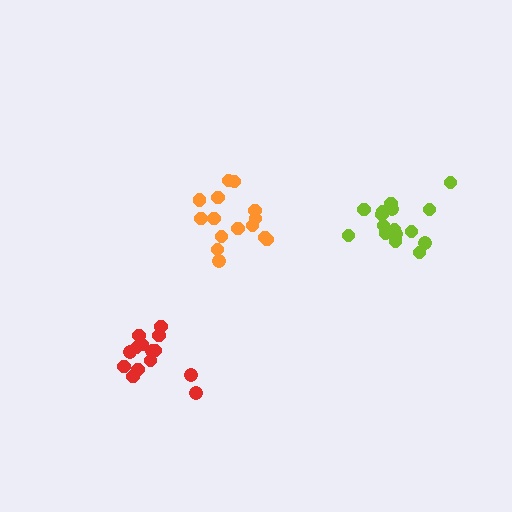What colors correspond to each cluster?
The clusters are colored: orange, lime, red.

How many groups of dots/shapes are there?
There are 3 groups.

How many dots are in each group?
Group 1: 15 dots, Group 2: 16 dots, Group 3: 14 dots (45 total).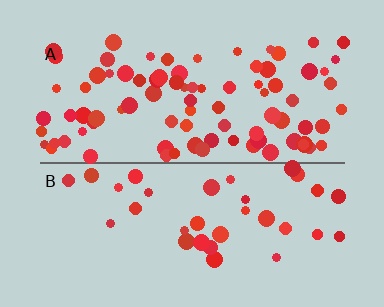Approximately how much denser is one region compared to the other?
Approximately 2.5× — region A over region B.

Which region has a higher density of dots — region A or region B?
A (the top).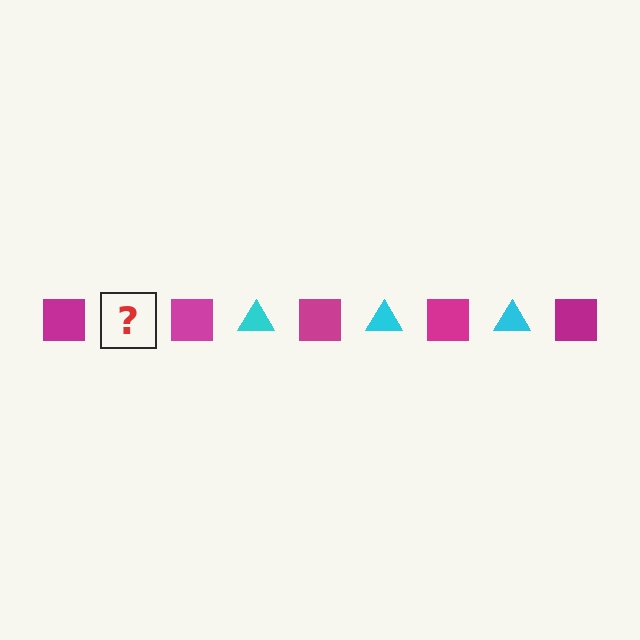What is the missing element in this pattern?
The missing element is a cyan triangle.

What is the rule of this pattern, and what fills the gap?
The rule is that the pattern alternates between magenta square and cyan triangle. The gap should be filled with a cyan triangle.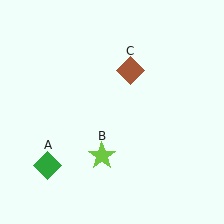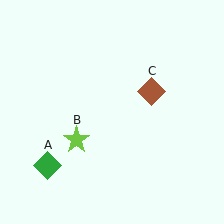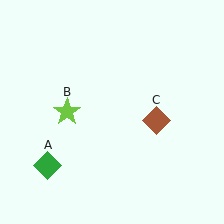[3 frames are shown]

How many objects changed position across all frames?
2 objects changed position: lime star (object B), brown diamond (object C).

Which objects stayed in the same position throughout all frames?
Green diamond (object A) remained stationary.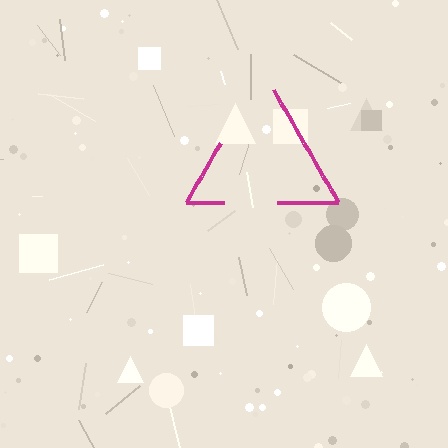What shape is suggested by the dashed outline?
The dashed outline suggests a triangle.